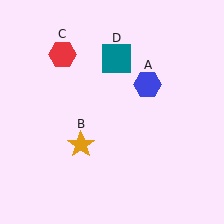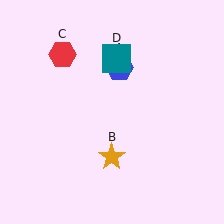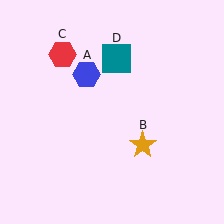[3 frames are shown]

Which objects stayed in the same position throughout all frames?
Red hexagon (object C) and teal square (object D) remained stationary.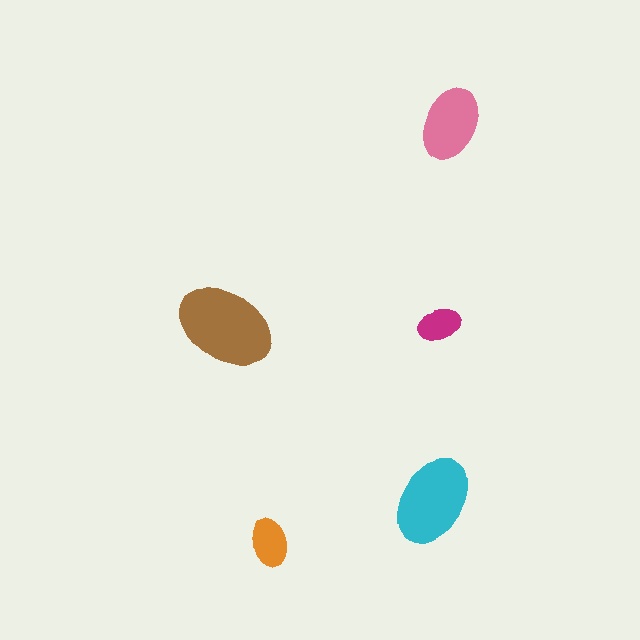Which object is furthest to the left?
The brown ellipse is leftmost.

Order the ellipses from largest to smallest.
the brown one, the cyan one, the pink one, the orange one, the magenta one.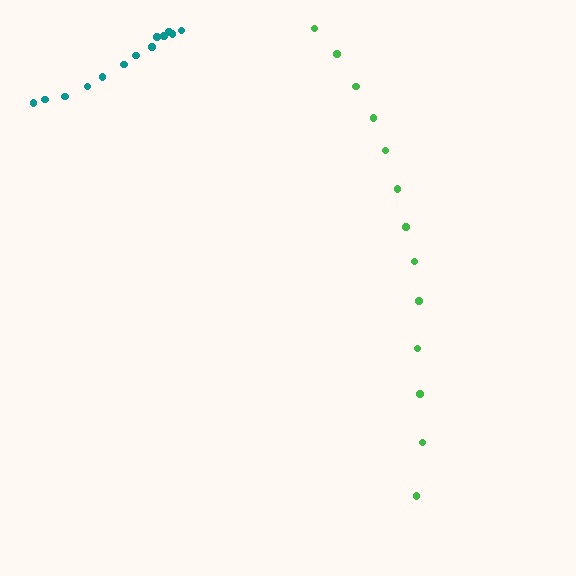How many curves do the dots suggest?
There are 2 distinct paths.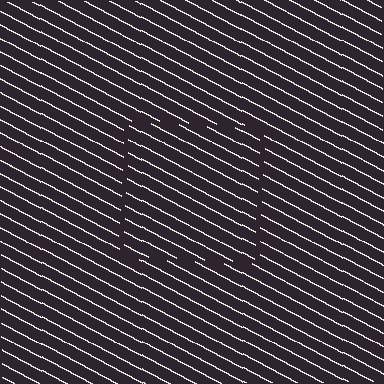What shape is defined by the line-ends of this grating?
An illusory square. The interior of the shape contains the same grating, shifted by half a period — the contour is defined by the phase discontinuity where line-ends from the inner and outer gratings abut.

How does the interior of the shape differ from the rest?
The interior of the shape contains the same grating, shifted by half a period — the contour is defined by the phase discontinuity where line-ends from the inner and outer gratings abut.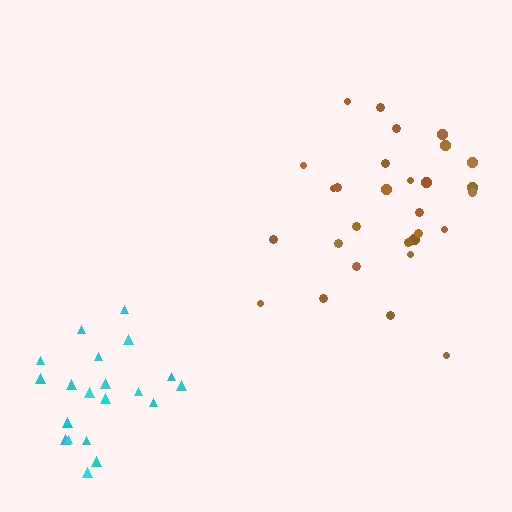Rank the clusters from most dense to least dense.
brown, cyan.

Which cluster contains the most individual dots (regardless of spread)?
Brown (29).